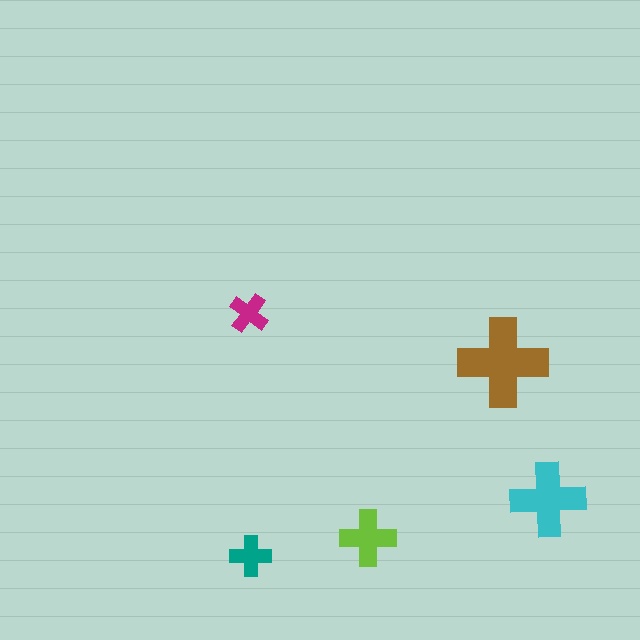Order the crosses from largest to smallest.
the brown one, the cyan one, the lime one, the teal one, the magenta one.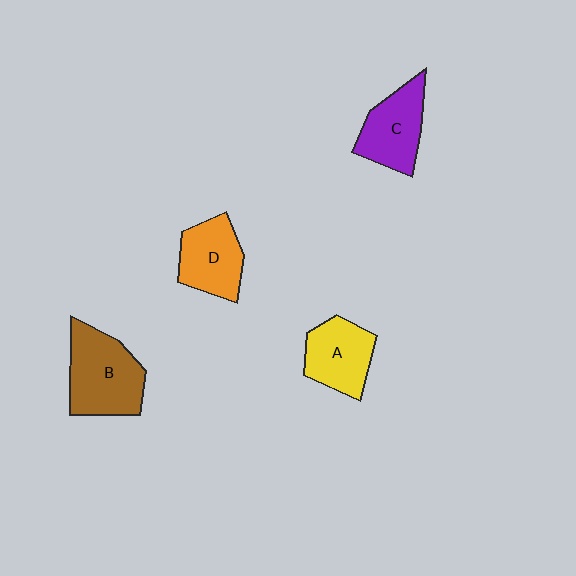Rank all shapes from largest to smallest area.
From largest to smallest: B (brown), C (purple), D (orange), A (yellow).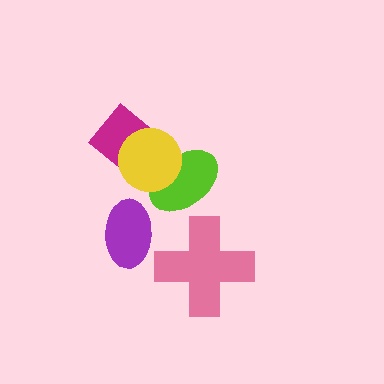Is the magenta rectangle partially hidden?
Yes, it is partially covered by another shape.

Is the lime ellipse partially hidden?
Yes, it is partially covered by another shape.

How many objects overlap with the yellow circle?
2 objects overlap with the yellow circle.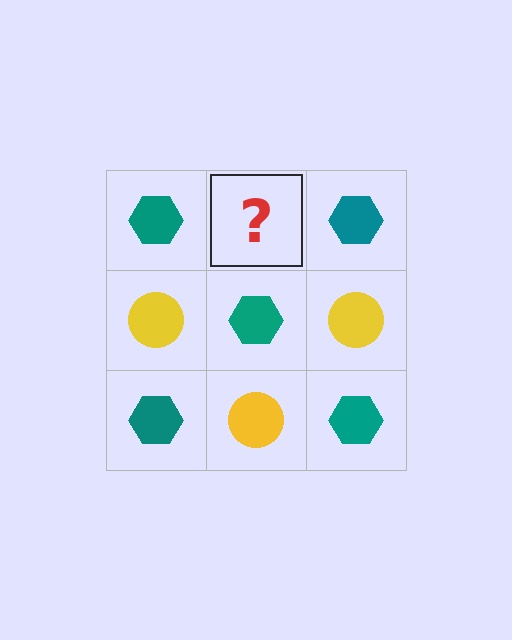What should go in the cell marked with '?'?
The missing cell should contain a yellow circle.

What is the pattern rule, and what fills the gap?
The rule is that it alternates teal hexagon and yellow circle in a checkerboard pattern. The gap should be filled with a yellow circle.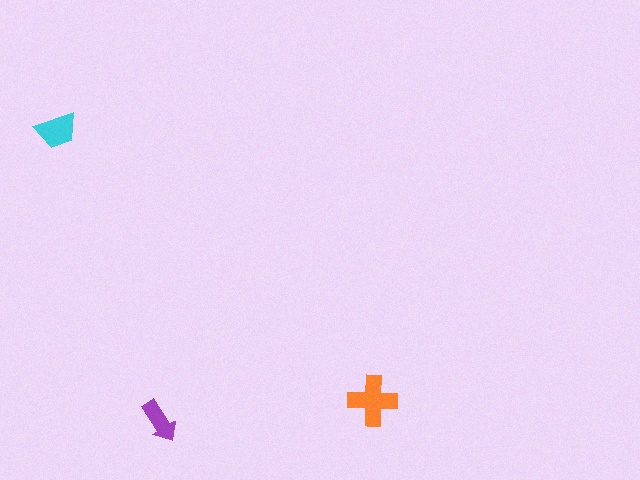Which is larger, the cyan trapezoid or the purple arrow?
The cyan trapezoid.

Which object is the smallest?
The purple arrow.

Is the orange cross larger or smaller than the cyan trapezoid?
Larger.